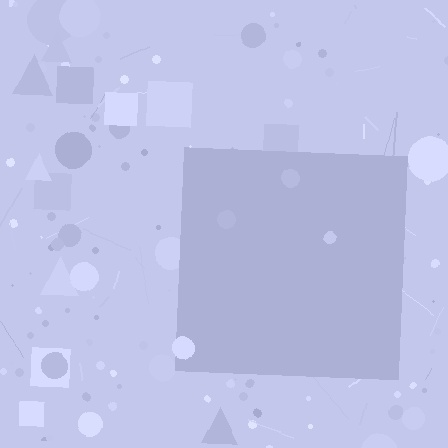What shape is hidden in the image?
A square is hidden in the image.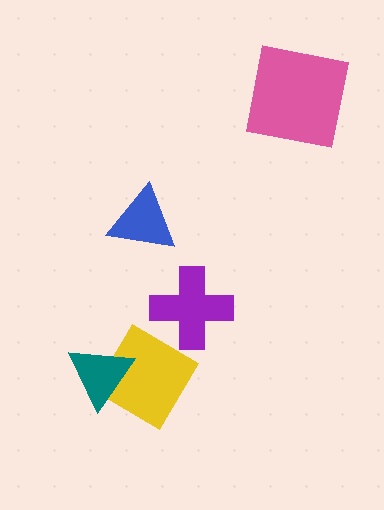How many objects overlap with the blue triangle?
0 objects overlap with the blue triangle.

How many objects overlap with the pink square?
0 objects overlap with the pink square.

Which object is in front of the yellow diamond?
The teal triangle is in front of the yellow diamond.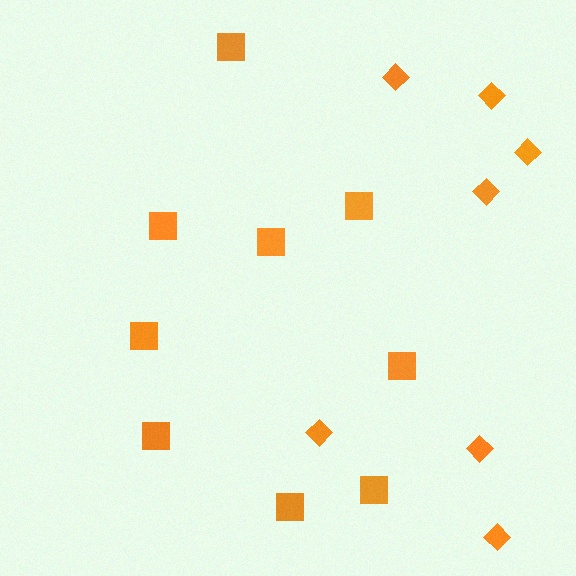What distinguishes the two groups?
There are 2 groups: one group of squares (9) and one group of diamonds (7).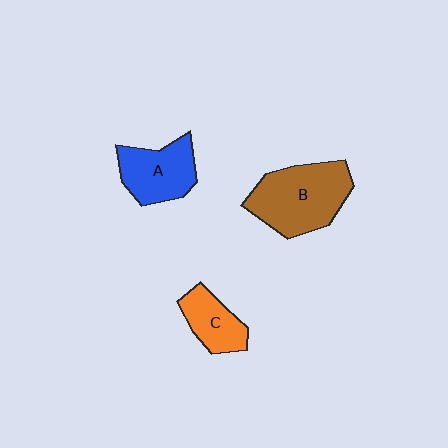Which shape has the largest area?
Shape B (brown).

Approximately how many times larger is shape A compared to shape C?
Approximately 1.4 times.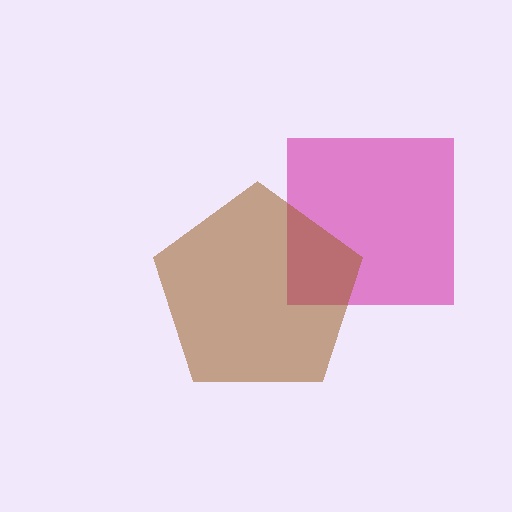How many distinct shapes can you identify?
There are 2 distinct shapes: a magenta square, a brown pentagon.